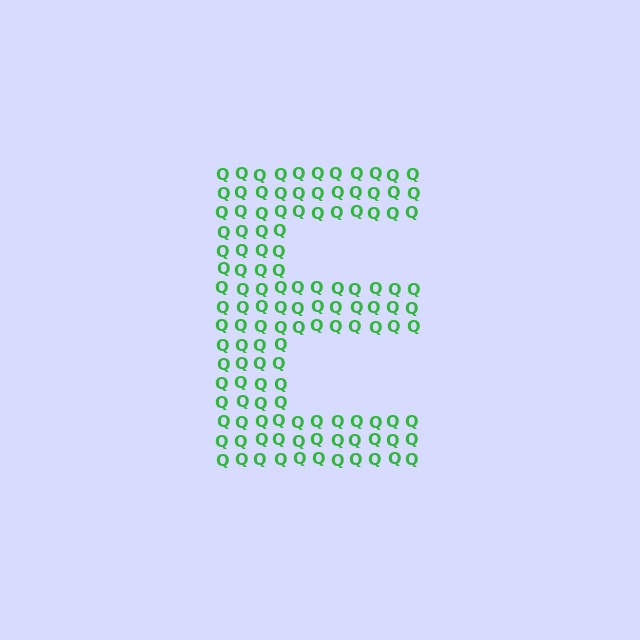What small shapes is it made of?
It is made of small letter Q's.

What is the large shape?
The large shape is the letter E.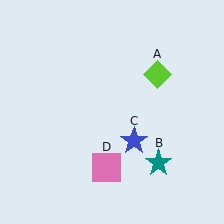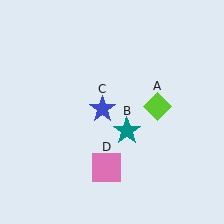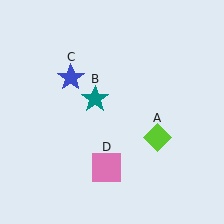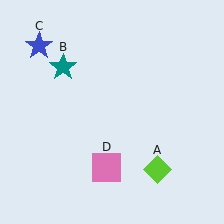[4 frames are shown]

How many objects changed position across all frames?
3 objects changed position: lime diamond (object A), teal star (object B), blue star (object C).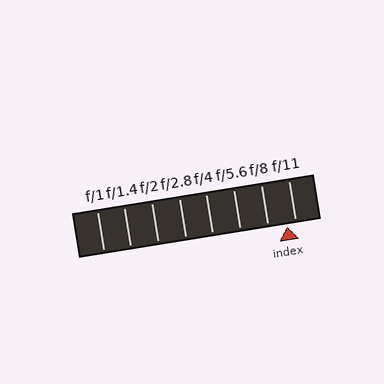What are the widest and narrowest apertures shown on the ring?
The widest aperture shown is f/1 and the narrowest is f/11.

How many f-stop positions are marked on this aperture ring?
There are 8 f-stop positions marked.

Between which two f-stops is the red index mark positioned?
The index mark is between f/8 and f/11.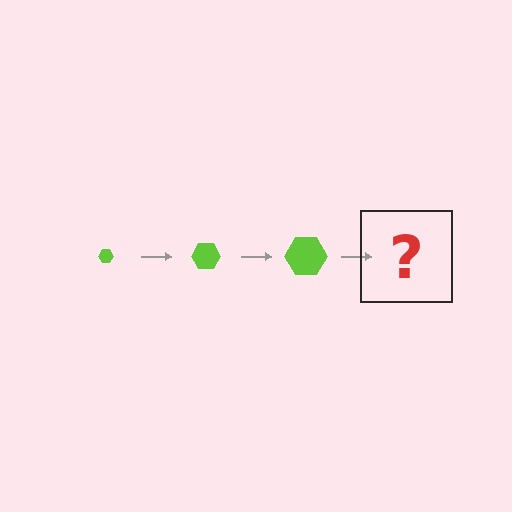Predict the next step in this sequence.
The next step is a lime hexagon, larger than the previous one.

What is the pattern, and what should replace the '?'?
The pattern is that the hexagon gets progressively larger each step. The '?' should be a lime hexagon, larger than the previous one.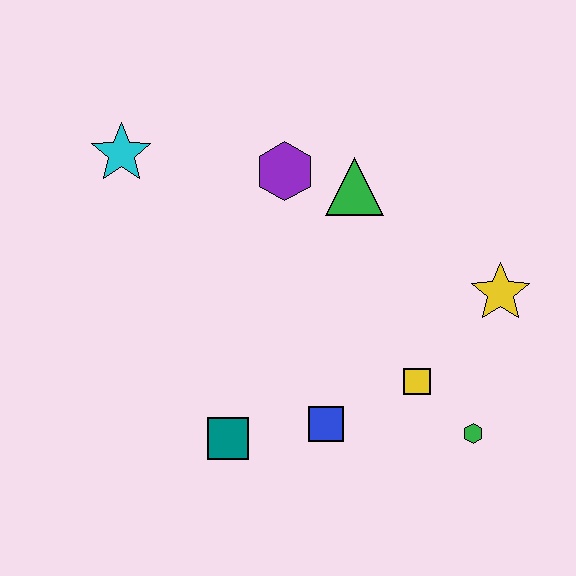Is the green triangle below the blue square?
No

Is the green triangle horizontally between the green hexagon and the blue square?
Yes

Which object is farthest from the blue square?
The cyan star is farthest from the blue square.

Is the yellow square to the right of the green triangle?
Yes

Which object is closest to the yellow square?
The green hexagon is closest to the yellow square.